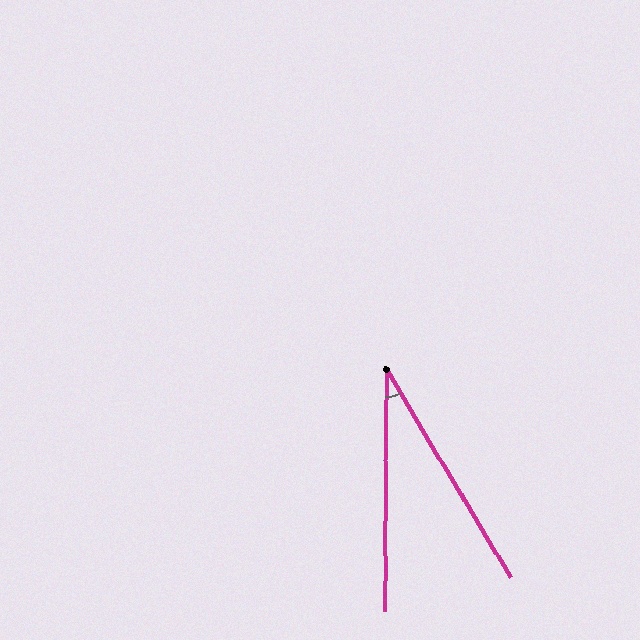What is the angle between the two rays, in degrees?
Approximately 31 degrees.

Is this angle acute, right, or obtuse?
It is acute.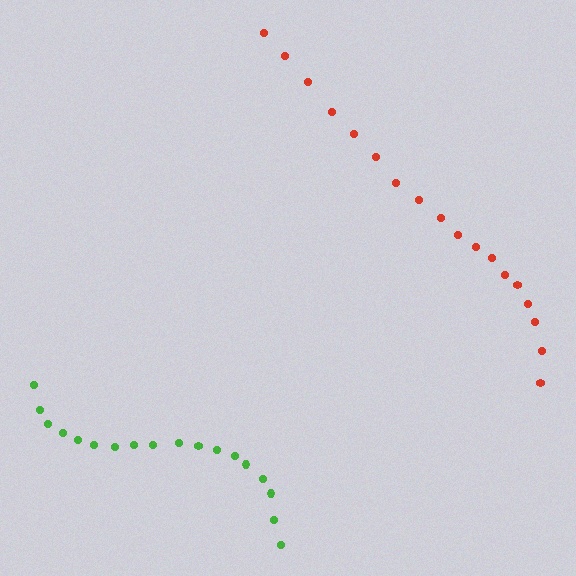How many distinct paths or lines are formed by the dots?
There are 2 distinct paths.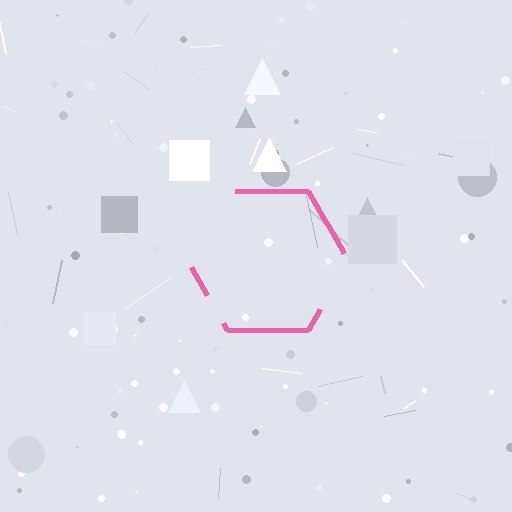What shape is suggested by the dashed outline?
The dashed outline suggests a hexagon.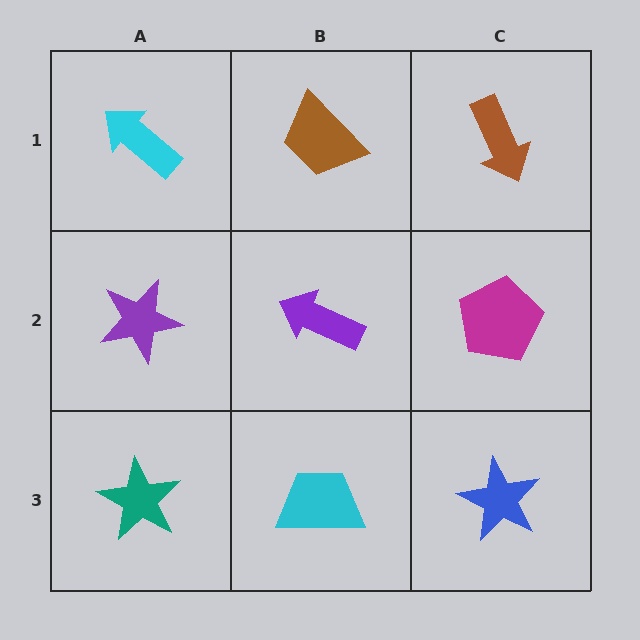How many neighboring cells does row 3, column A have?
2.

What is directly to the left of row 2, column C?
A purple arrow.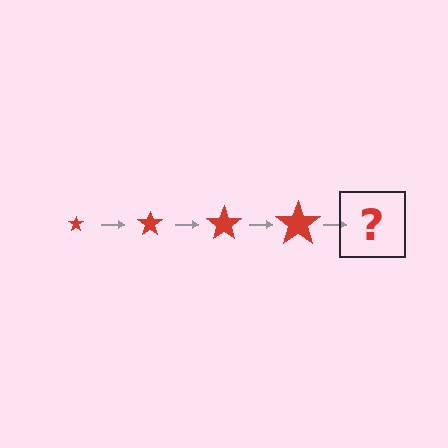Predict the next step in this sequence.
The next step is a red star, larger than the previous one.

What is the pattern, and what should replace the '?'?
The pattern is that the star gets progressively larger each step. The '?' should be a red star, larger than the previous one.